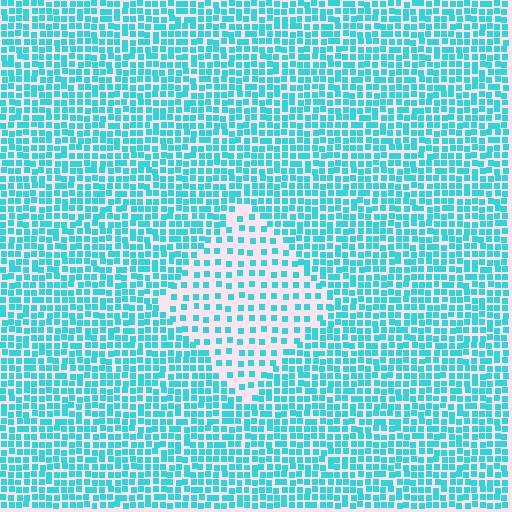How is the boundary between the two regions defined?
The boundary is defined by a change in element density (approximately 2.2x ratio). All elements are the same color, size, and shape.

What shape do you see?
I see a diamond.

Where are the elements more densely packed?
The elements are more densely packed outside the diamond boundary.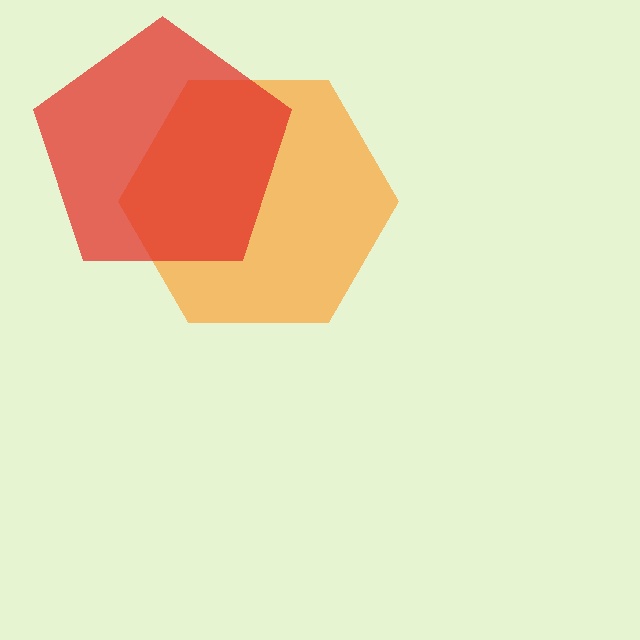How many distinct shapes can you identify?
There are 2 distinct shapes: an orange hexagon, a red pentagon.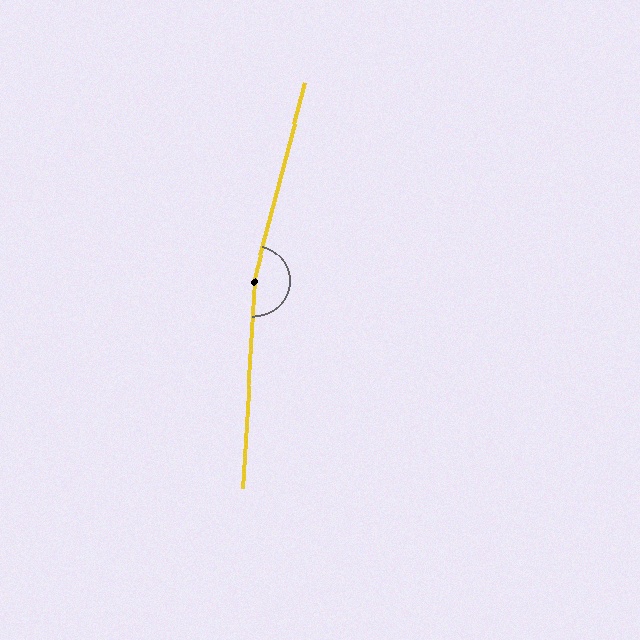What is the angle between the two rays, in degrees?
Approximately 169 degrees.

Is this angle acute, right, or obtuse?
It is obtuse.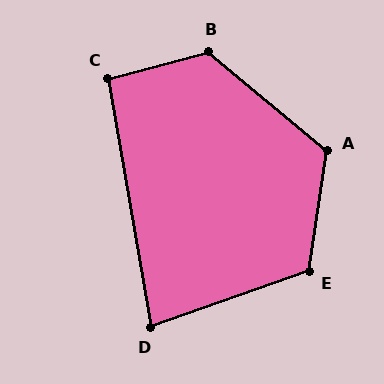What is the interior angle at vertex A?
Approximately 121 degrees (obtuse).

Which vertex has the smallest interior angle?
D, at approximately 80 degrees.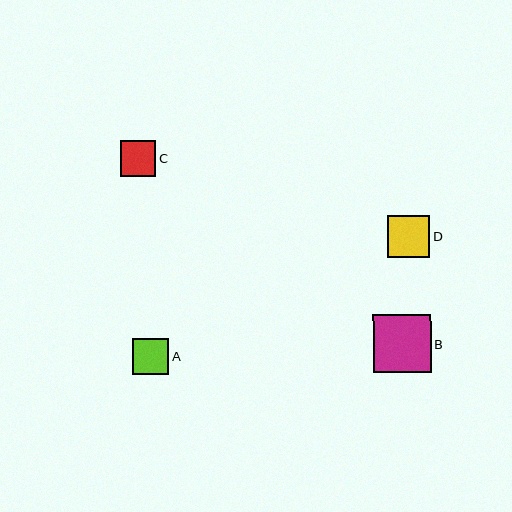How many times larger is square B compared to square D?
Square B is approximately 1.4 times the size of square D.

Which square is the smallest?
Square C is the smallest with a size of approximately 35 pixels.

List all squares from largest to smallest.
From largest to smallest: B, D, A, C.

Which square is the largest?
Square B is the largest with a size of approximately 57 pixels.